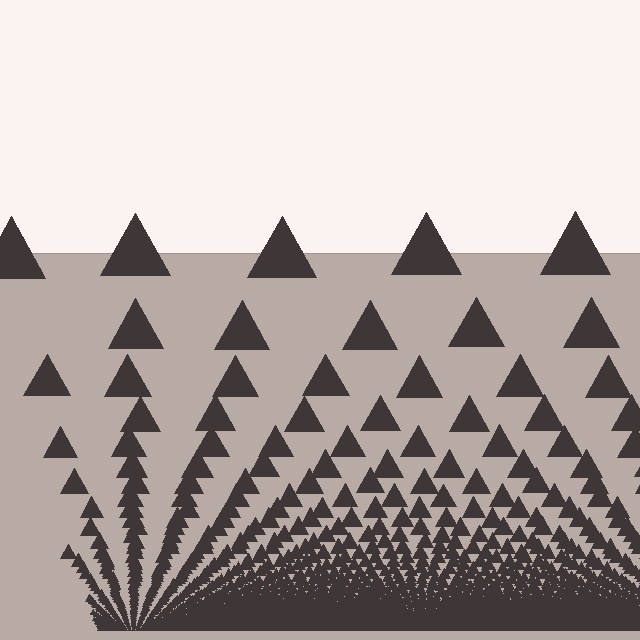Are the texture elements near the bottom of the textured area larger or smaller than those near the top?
Smaller. The gradient is inverted — elements near the bottom are smaller and denser.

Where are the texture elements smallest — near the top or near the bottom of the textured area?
Near the bottom.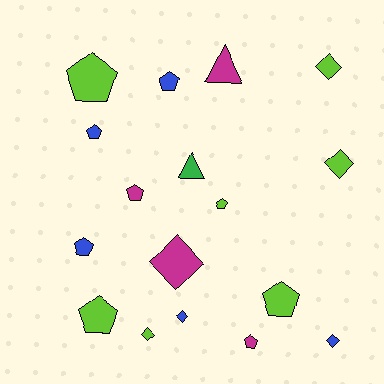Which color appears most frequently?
Lime, with 7 objects.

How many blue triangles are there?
There are no blue triangles.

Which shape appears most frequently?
Pentagon, with 9 objects.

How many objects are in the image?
There are 17 objects.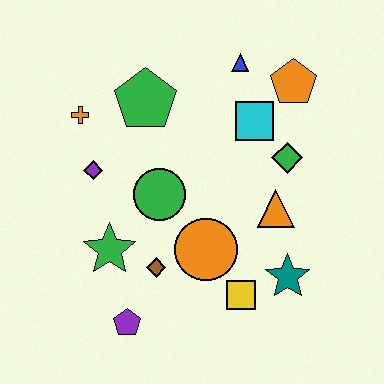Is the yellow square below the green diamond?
Yes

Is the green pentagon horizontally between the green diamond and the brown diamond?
No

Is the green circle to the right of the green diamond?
No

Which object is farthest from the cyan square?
The purple pentagon is farthest from the cyan square.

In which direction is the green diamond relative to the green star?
The green diamond is to the right of the green star.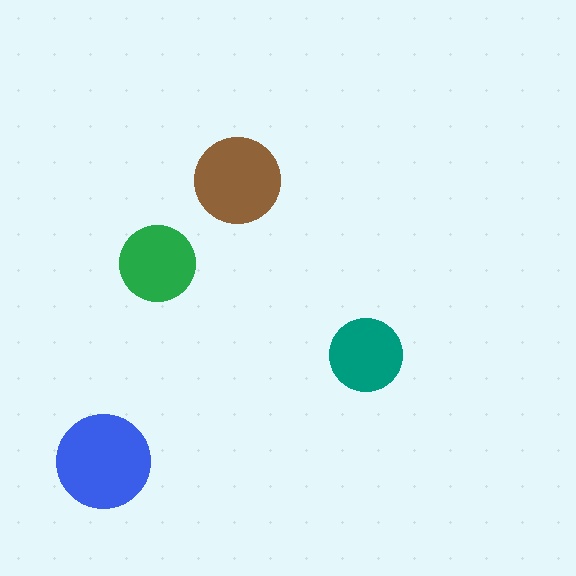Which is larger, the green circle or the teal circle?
The green one.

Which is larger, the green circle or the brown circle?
The brown one.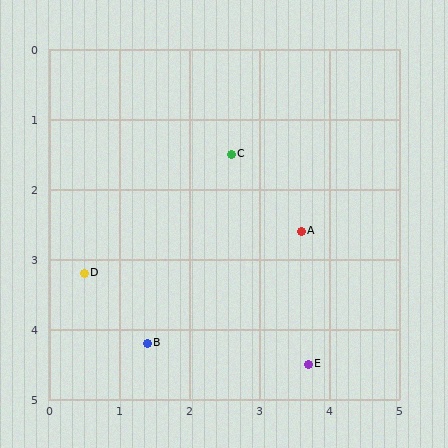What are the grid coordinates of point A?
Point A is at approximately (3.6, 2.6).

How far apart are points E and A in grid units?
Points E and A are about 1.9 grid units apart.